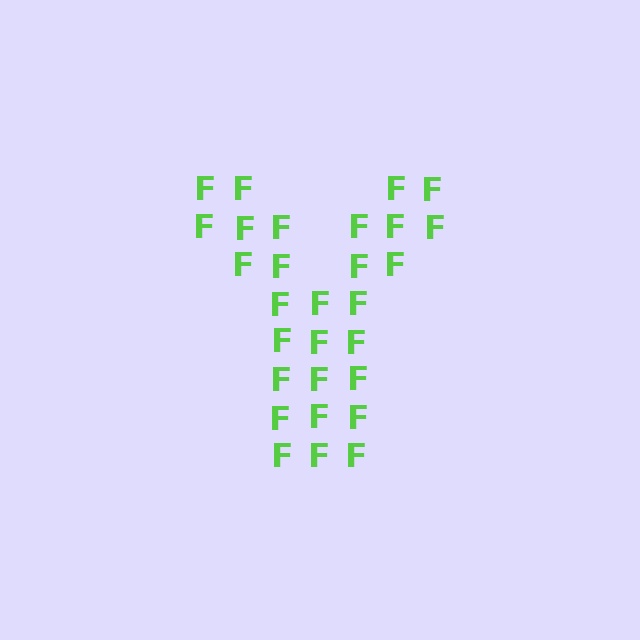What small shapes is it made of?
It is made of small letter F's.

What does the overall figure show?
The overall figure shows the letter Y.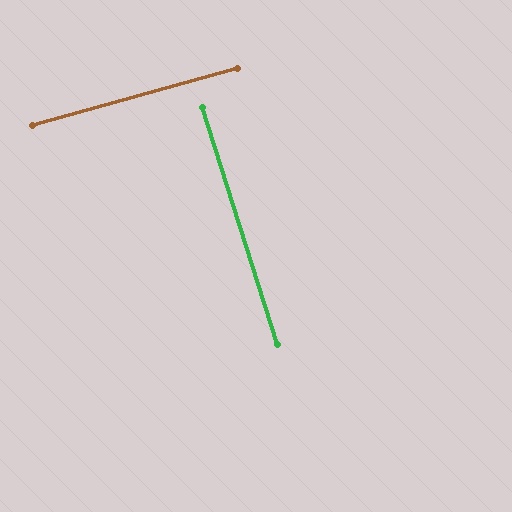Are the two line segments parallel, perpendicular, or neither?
Perpendicular — they meet at approximately 88°.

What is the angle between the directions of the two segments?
Approximately 88 degrees.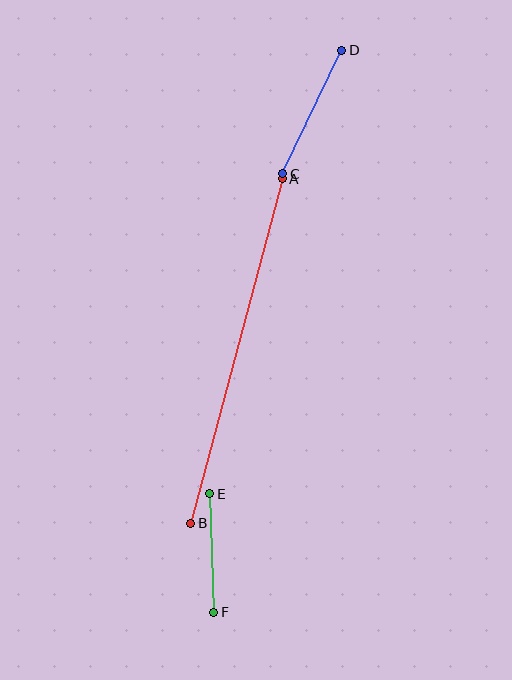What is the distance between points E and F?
The distance is approximately 119 pixels.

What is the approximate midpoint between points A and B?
The midpoint is at approximately (237, 351) pixels.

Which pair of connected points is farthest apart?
Points A and B are farthest apart.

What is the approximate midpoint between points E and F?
The midpoint is at approximately (212, 553) pixels.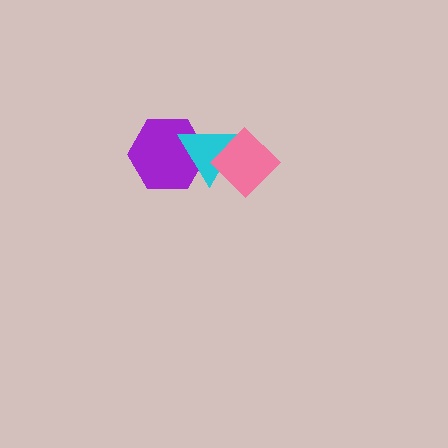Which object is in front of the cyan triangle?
The pink diamond is in front of the cyan triangle.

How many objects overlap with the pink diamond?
1 object overlaps with the pink diamond.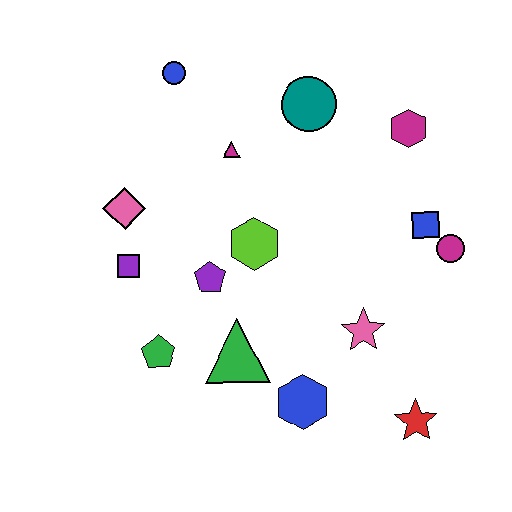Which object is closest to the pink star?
The blue hexagon is closest to the pink star.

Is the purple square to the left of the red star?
Yes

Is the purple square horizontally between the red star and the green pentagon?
No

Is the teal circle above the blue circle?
No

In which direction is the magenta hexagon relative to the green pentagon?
The magenta hexagon is to the right of the green pentagon.